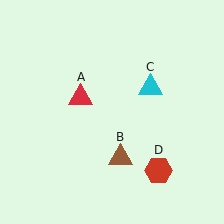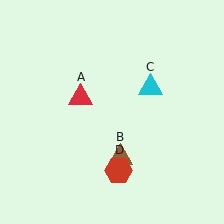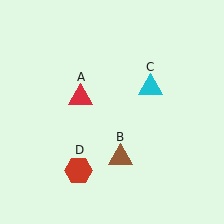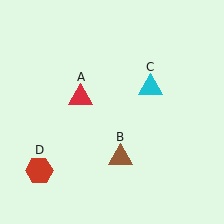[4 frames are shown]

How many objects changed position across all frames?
1 object changed position: red hexagon (object D).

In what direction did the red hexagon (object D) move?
The red hexagon (object D) moved left.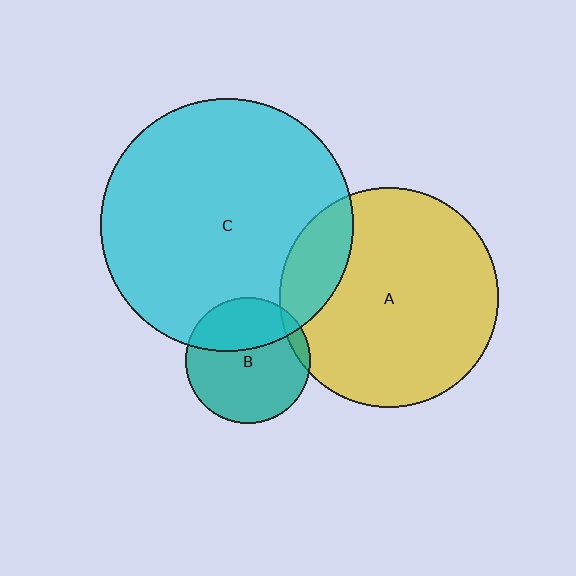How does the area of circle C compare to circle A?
Approximately 1.3 times.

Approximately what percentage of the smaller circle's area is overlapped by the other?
Approximately 5%.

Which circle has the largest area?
Circle C (cyan).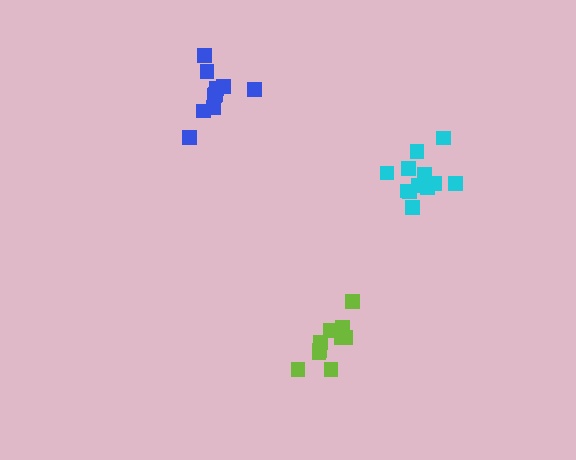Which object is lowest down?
The lime cluster is bottommost.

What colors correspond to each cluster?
The clusters are colored: cyan, blue, lime.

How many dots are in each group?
Group 1: 12 dots, Group 2: 10 dots, Group 3: 10 dots (32 total).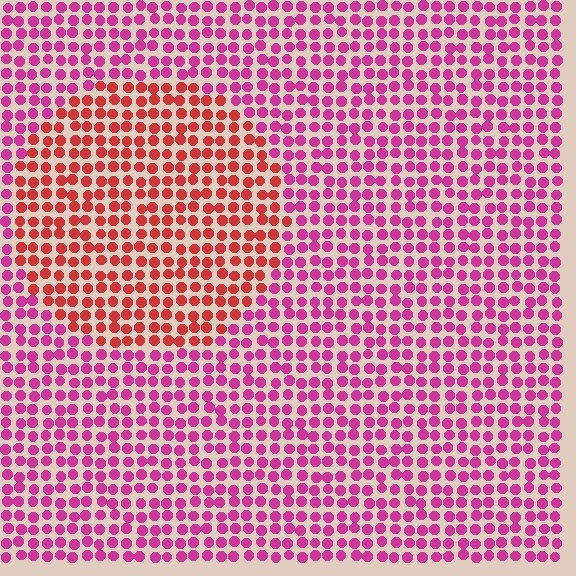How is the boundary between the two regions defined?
The boundary is defined purely by a slight shift in hue (about 39 degrees). Spacing, size, and orientation are identical on both sides.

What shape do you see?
I see a circle.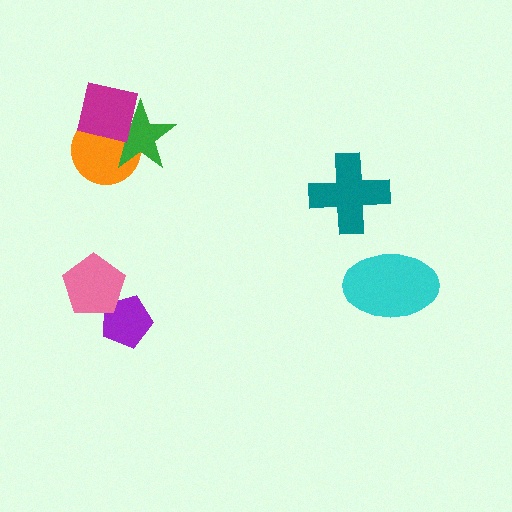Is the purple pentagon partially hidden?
Yes, it is partially covered by another shape.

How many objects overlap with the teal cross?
0 objects overlap with the teal cross.